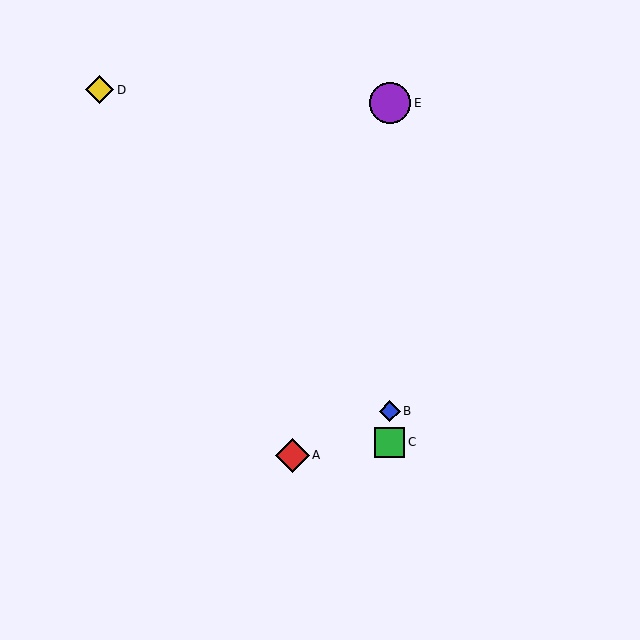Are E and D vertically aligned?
No, E is at x≈390 and D is at x≈100.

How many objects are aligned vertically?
3 objects (B, C, E) are aligned vertically.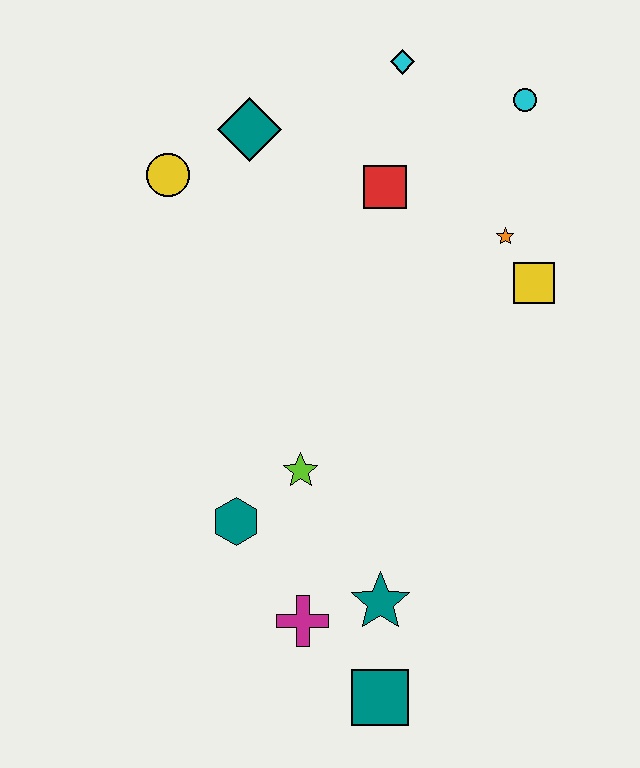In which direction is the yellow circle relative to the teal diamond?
The yellow circle is to the left of the teal diamond.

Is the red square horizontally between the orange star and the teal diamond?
Yes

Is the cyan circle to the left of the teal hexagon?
No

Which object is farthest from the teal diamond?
The teal square is farthest from the teal diamond.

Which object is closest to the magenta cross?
The teal star is closest to the magenta cross.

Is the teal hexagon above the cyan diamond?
No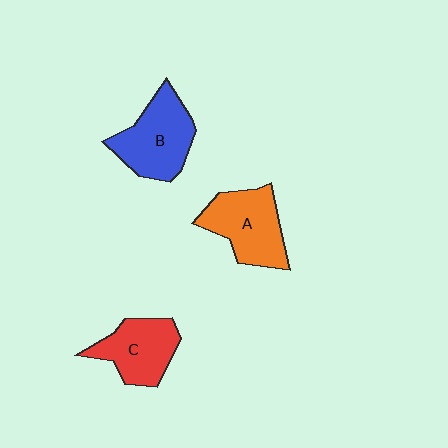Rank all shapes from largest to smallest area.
From largest to smallest: B (blue), A (orange), C (red).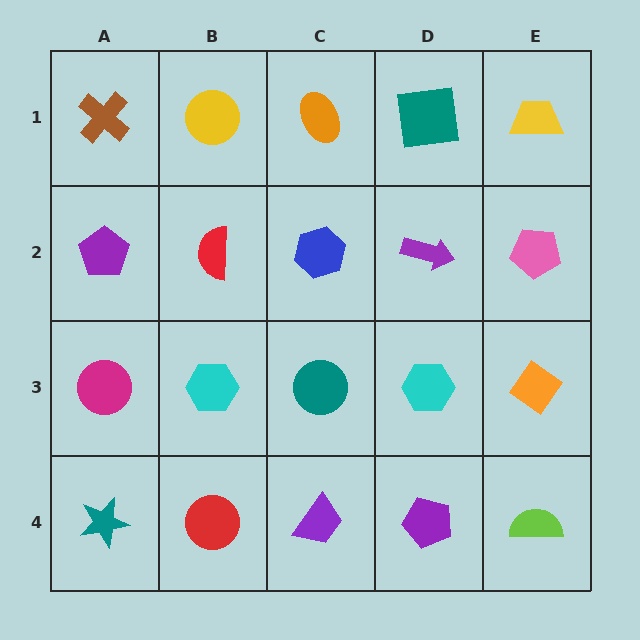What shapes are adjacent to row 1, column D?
A purple arrow (row 2, column D), an orange ellipse (row 1, column C), a yellow trapezoid (row 1, column E).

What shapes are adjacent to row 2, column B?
A yellow circle (row 1, column B), a cyan hexagon (row 3, column B), a purple pentagon (row 2, column A), a blue hexagon (row 2, column C).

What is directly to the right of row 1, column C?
A teal square.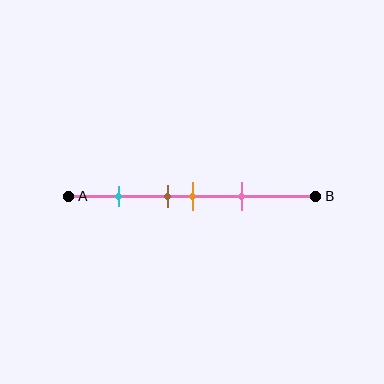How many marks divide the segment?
There are 4 marks dividing the segment.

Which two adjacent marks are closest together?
The brown and orange marks are the closest adjacent pair.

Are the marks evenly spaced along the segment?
No, the marks are not evenly spaced.